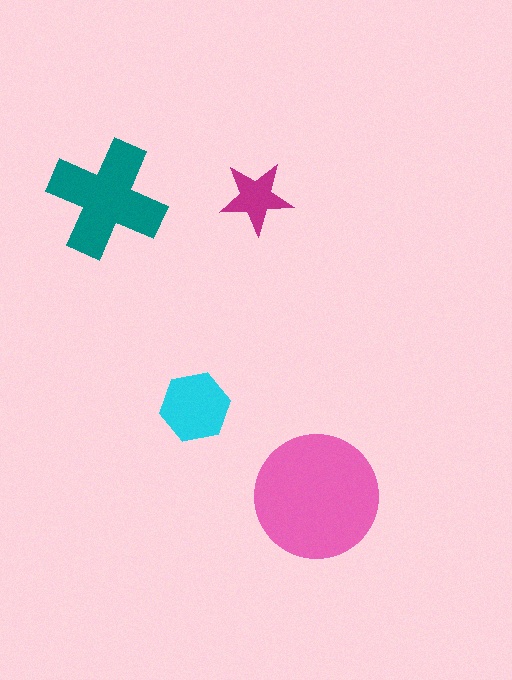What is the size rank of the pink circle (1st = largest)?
1st.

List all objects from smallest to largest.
The magenta star, the cyan hexagon, the teal cross, the pink circle.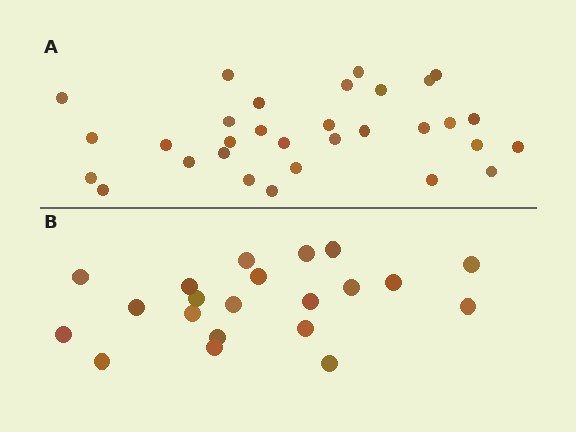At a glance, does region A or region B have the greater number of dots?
Region A (the top region) has more dots.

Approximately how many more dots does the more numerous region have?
Region A has roughly 10 or so more dots than region B.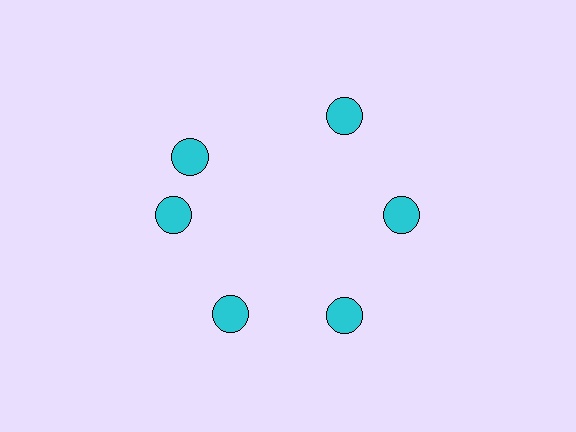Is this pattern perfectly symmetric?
No. The 6 cyan circles are arranged in a ring, but one element near the 11 o'clock position is rotated out of alignment along the ring, breaking the 6-fold rotational symmetry.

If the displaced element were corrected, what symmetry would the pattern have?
It would have 6-fold rotational symmetry — the pattern would map onto itself every 60 degrees.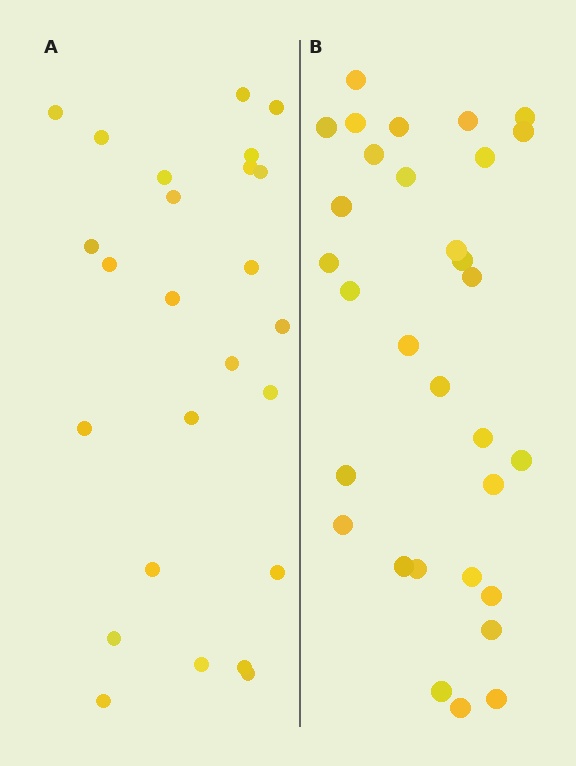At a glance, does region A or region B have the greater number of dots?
Region B (the right region) has more dots.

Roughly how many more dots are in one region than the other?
Region B has about 6 more dots than region A.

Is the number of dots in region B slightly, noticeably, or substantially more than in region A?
Region B has only slightly more — the two regions are fairly close. The ratio is roughly 1.2 to 1.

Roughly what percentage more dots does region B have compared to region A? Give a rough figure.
About 25% more.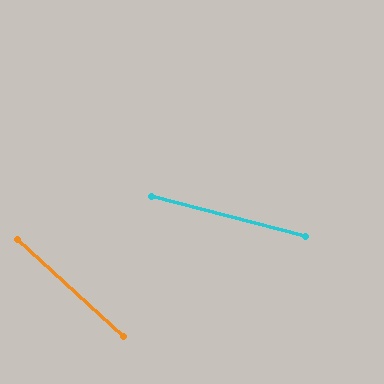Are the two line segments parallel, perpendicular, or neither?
Neither parallel nor perpendicular — they differ by about 28°.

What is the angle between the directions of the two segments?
Approximately 28 degrees.